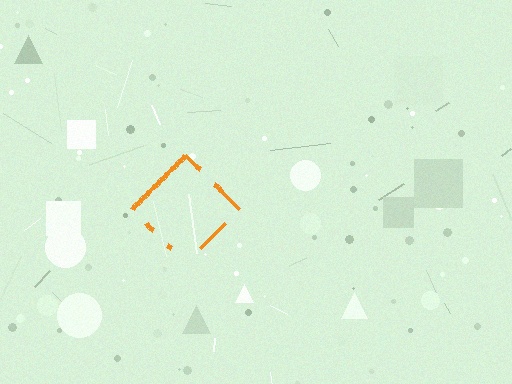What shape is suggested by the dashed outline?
The dashed outline suggests a diamond.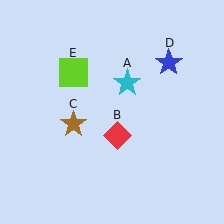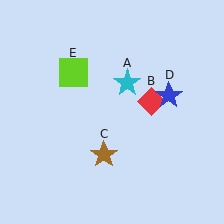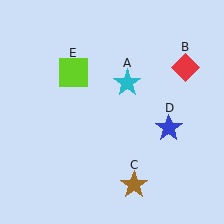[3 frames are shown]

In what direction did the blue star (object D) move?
The blue star (object D) moved down.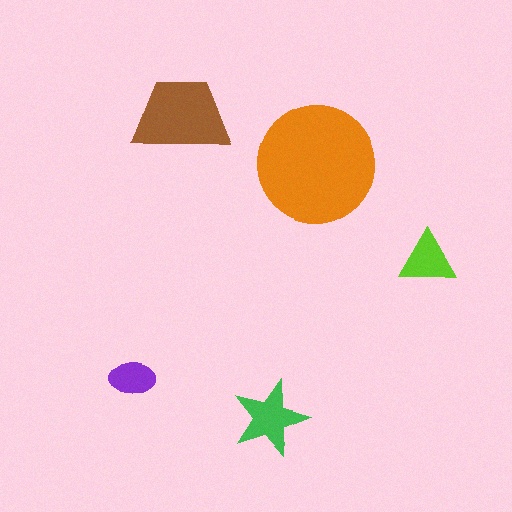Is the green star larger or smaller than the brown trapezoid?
Smaller.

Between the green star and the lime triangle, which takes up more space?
The green star.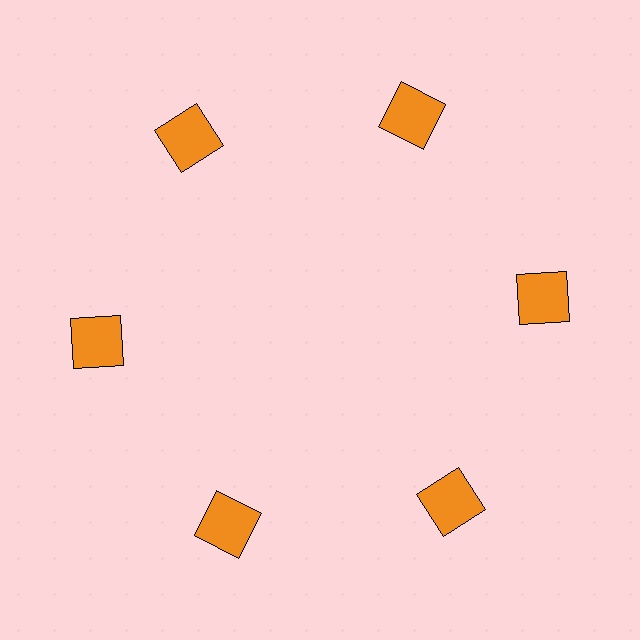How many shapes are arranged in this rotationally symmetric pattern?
There are 6 shapes, arranged in 6 groups of 1.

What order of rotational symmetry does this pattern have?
This pattern has 6-fold rotational symmetry.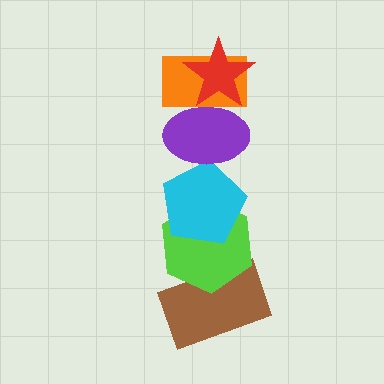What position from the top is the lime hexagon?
The lime hexagon is 5th from the top.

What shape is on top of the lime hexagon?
The cyan pentagon is on top of the lime hexagon.